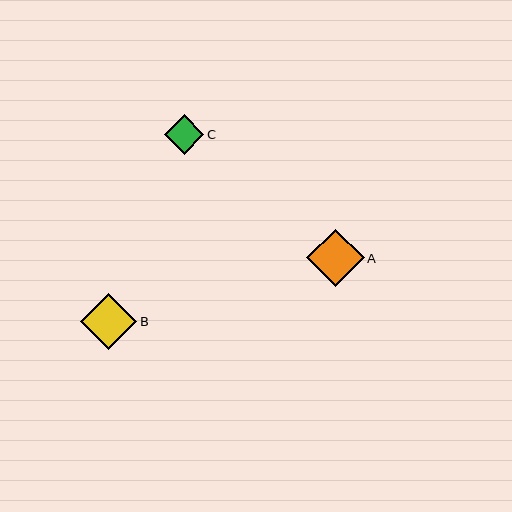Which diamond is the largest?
Diamond A is the largest with a size of approximately 57 pixels.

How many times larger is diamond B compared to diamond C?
Diamond B is approximately 1.4 times the size of diamond C.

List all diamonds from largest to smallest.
From largest to smallest: A, B, C.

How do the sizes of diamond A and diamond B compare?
Diamond A and diamond B are approximately the same size.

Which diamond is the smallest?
Diamond C is the smallest with a size of approximately 40 pixels.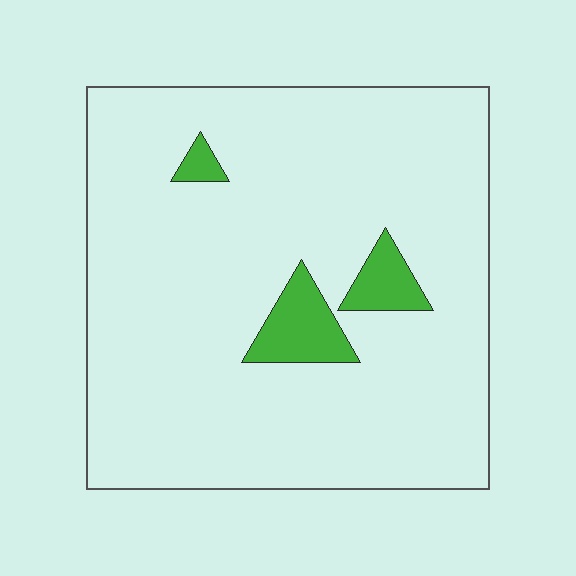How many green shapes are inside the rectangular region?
3.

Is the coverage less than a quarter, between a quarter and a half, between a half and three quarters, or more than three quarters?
Less than a quarter.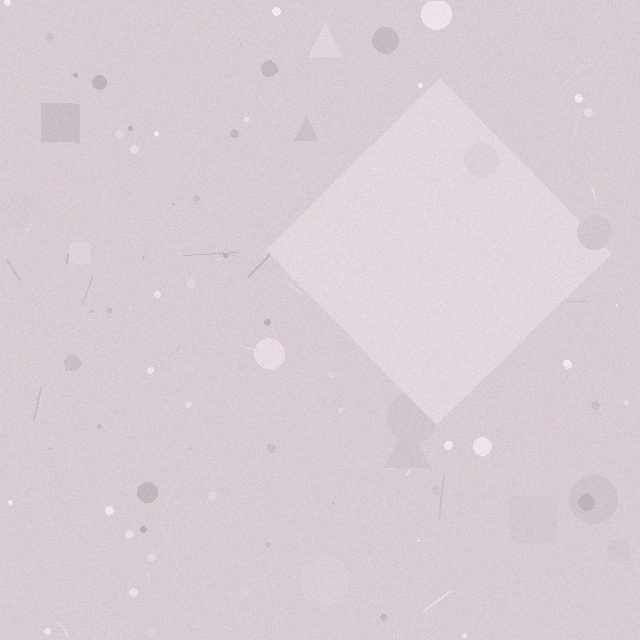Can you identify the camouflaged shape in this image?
The camouflaged shape is a diamond.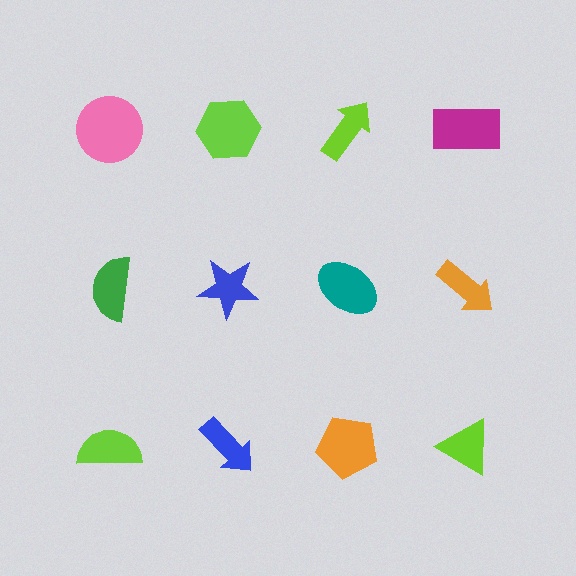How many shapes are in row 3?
4 shapes.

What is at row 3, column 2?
A blue arrow.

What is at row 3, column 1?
A lime semicircle.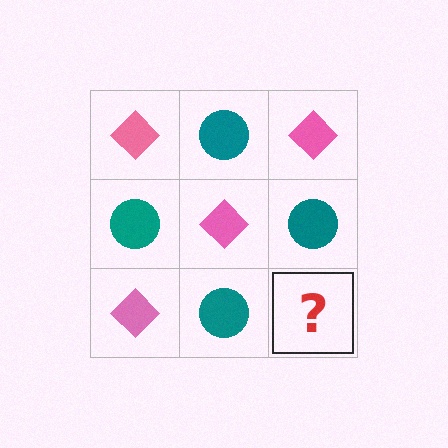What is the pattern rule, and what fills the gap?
The rule is that it alternates pink diamond and teal circle in a checkerboard pattern. The gap should be filled with a pink diamond.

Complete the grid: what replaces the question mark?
The question mark should be replaced with a pink diamond.